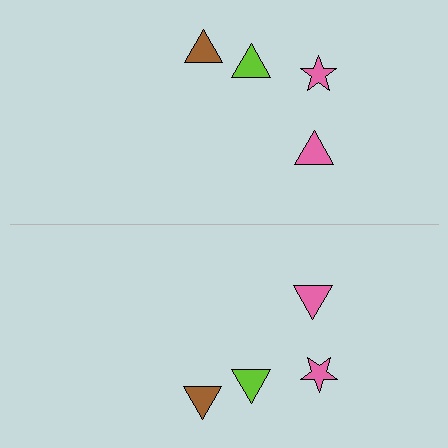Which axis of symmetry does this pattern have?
The pattern has a horizontal axis of symmetry running through the center of the image.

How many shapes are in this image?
There are 8 shapes in this image.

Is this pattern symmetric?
Yes, this pattern has bilateral (reflection) symmetry.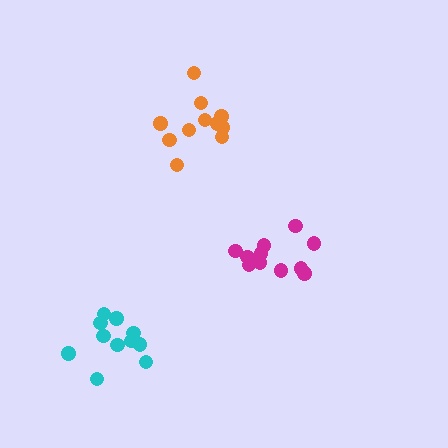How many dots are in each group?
Group 1: 11 dots, Group 2: 11 dots, Group 3: 11 dots (33 total).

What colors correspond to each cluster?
The clusters are colored: magenta, cyan, orange.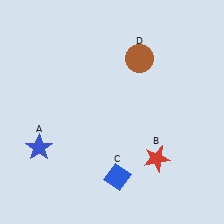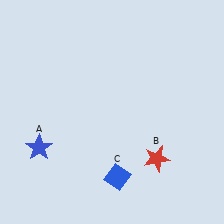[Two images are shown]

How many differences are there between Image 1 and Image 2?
There is 1 difference between the two images.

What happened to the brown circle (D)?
The brown circle (D) was removed in Image 2. It was in the top-right area of Image 1.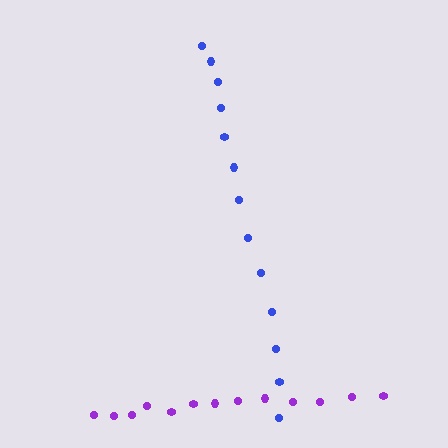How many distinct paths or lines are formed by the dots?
There are 2 distinct paths.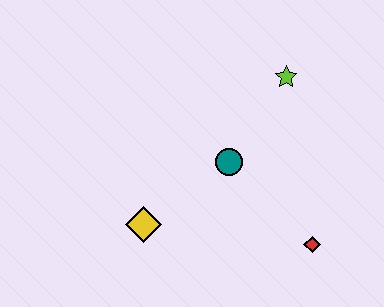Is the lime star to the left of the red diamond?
Yes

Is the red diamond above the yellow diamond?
No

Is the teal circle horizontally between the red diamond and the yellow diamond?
Yes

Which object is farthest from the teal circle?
The red diamond is farthest from the teal circle.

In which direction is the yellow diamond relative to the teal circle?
The yellow diamond is to the left of the teal circle.